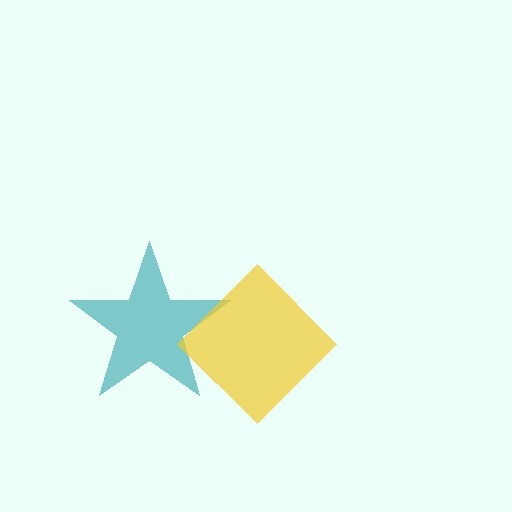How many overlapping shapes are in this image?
There are 2 overlapping shapes in the image.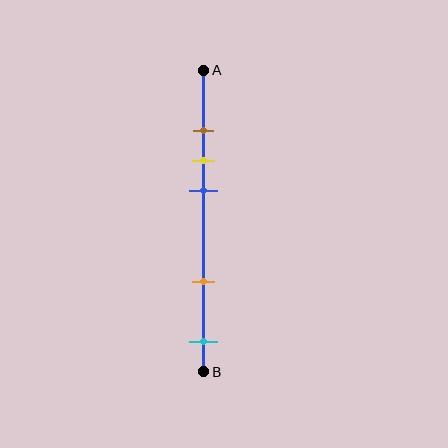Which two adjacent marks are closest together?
The brown and yellow marks are the closest adjacent pair.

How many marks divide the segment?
There are 5 marks dividing the segment.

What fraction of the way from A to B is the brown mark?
The brown mark is approximately 20% (0.2) of the way from A to B.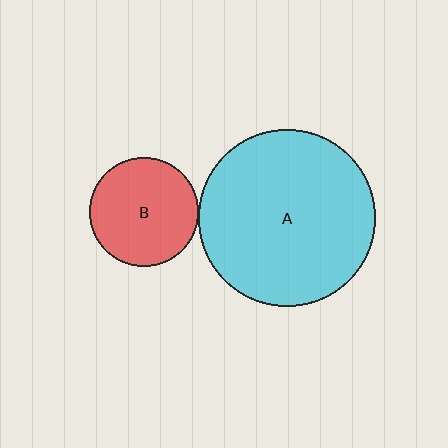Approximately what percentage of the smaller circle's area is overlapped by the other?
Approximately 5%.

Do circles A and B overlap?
Yes.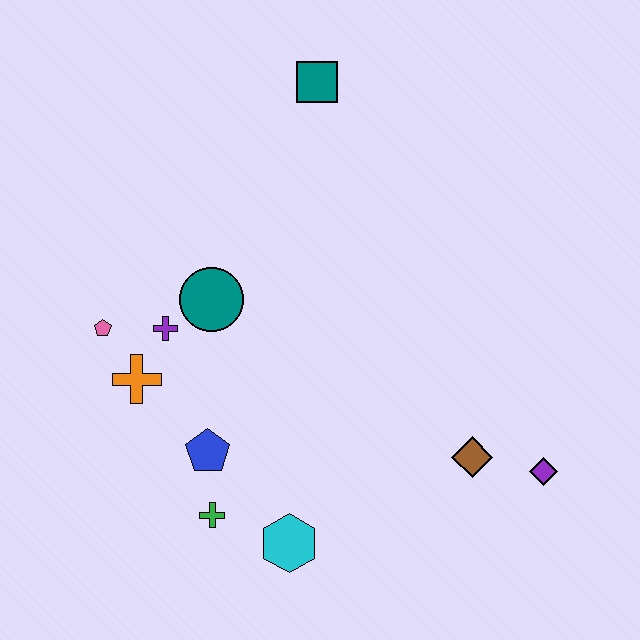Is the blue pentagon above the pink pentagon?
No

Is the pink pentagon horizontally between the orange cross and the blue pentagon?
No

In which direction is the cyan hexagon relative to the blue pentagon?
The cyan hexagon is below the blue pentagon.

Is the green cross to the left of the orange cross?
No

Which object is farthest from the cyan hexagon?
The teal square is farthest from the cyan hexagon.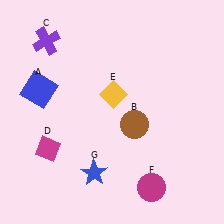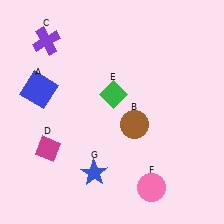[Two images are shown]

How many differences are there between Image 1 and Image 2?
There are 2 differences between the two images.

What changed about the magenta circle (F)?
In Image 1, F is magenta. In Image 2, it changed to pink.